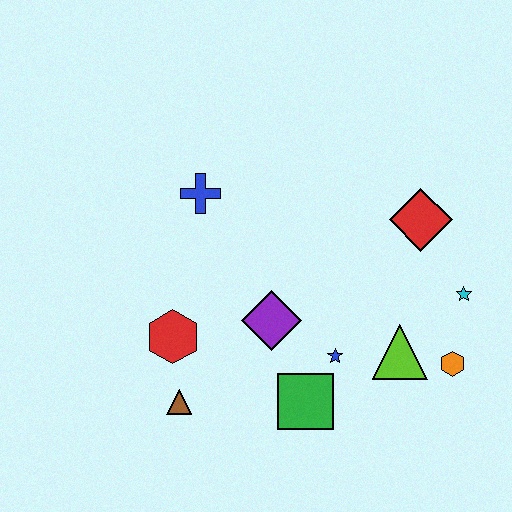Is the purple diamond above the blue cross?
No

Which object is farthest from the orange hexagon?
The blue cross is farthest from the orange hexagon.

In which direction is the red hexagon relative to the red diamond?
The red hexagon is to the left of the red diamond.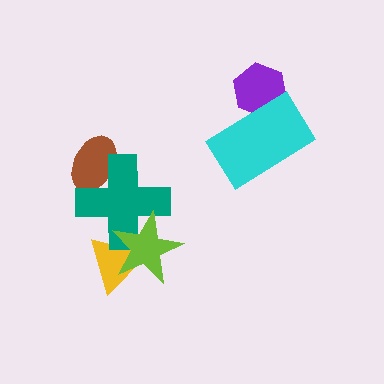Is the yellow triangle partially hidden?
Yes, it is partially covered by another shape.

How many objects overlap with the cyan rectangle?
1 object overlaps with the cyan rectangle.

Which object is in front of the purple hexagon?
The cyan rectangle is in front of the purple hexagon.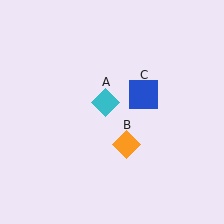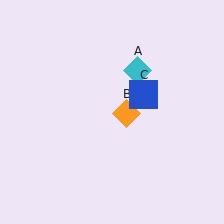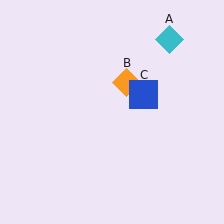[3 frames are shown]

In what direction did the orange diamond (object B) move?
The orange diamond (object B) moved up.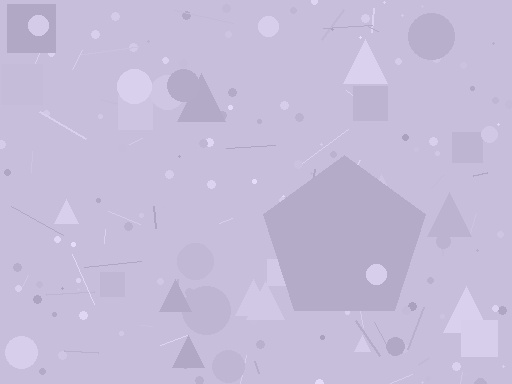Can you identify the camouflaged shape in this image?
The camouflaged shape is a pentagon.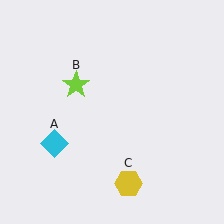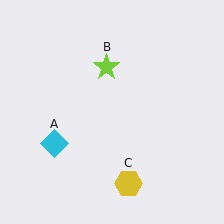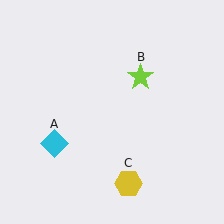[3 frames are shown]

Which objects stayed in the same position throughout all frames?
Cyan diamond (object A) and yellow hexagon (object C) remained stationary.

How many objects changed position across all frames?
1 object changed position: lime star (object B).